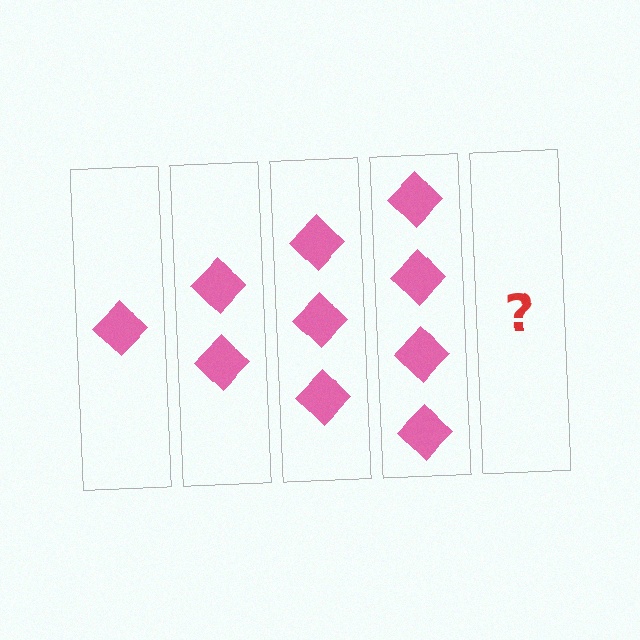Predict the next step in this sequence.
The next step is 5 diamonds.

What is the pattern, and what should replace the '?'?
The pattern is that each step adds one more diamond. The '?' should be 5 diamonds.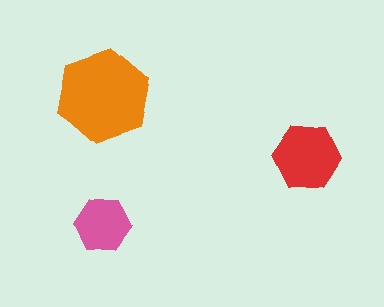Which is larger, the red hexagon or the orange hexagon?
The orange one.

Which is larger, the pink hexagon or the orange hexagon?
The orange one.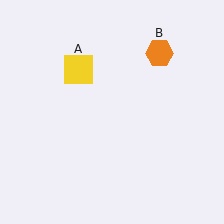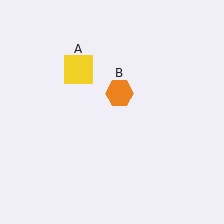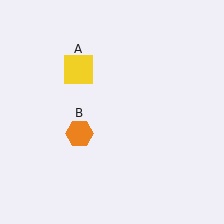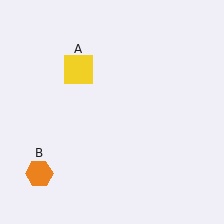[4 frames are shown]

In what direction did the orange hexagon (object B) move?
The orange hexagon (object B) moved down and to the left.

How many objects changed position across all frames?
1 object changed position: orange hexagon (object B).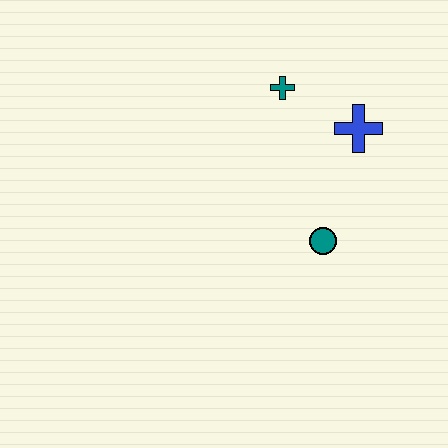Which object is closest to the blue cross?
The teal cross is closest to the blue cross.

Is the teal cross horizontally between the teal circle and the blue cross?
No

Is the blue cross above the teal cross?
No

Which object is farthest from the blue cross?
The teal circle is farthest from the blue cross.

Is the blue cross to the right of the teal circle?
Yes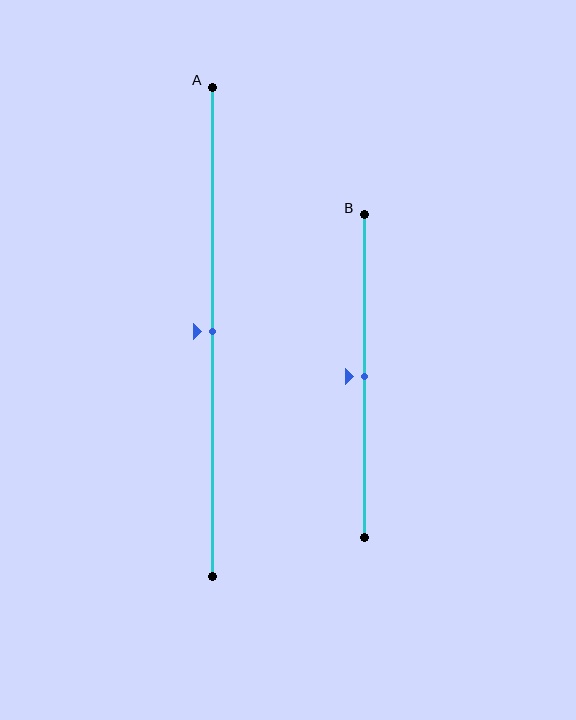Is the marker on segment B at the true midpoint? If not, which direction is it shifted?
Yes, the marker on segment B is at the true midpoint.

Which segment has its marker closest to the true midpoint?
Segment A has its marker closest to the true midpoint.